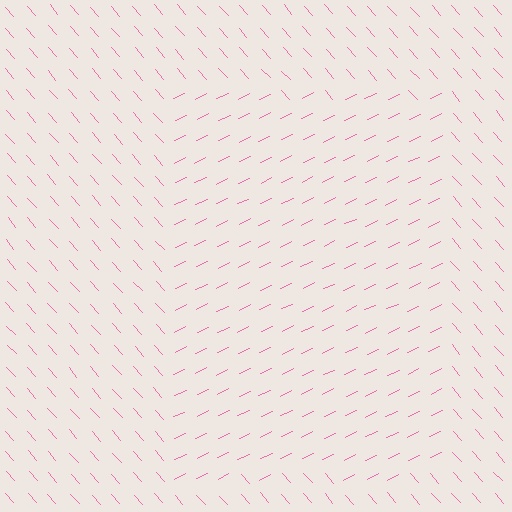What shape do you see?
I see a rectangle.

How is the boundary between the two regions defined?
The boundary is defined purely by a change in line orientation (approximately 74 degrees difference). All lines are the same color and thickness.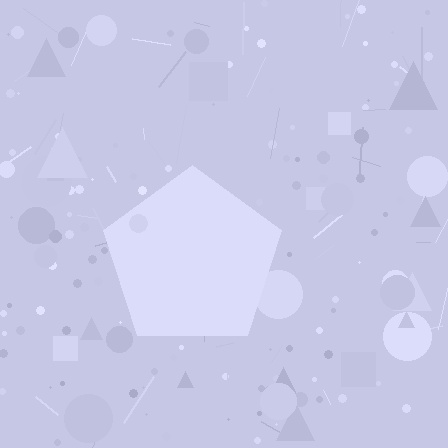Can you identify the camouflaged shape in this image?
The camouflaged shape is a pentagon.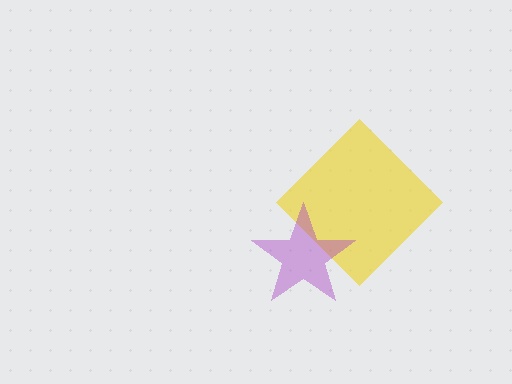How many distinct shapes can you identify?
There are 2 distinct shapes: a yellow diamond, a purple star.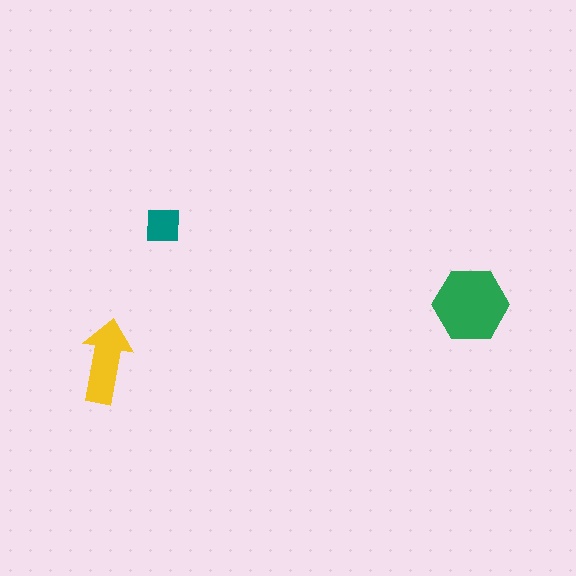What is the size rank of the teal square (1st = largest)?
3rd.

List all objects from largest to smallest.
The green hexagon, the yellow arrow, the teal square.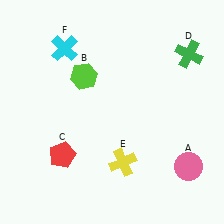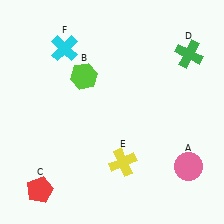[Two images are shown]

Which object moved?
The red pentagon (C) moved down.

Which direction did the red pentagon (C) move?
The red pentagon (C) moved down.